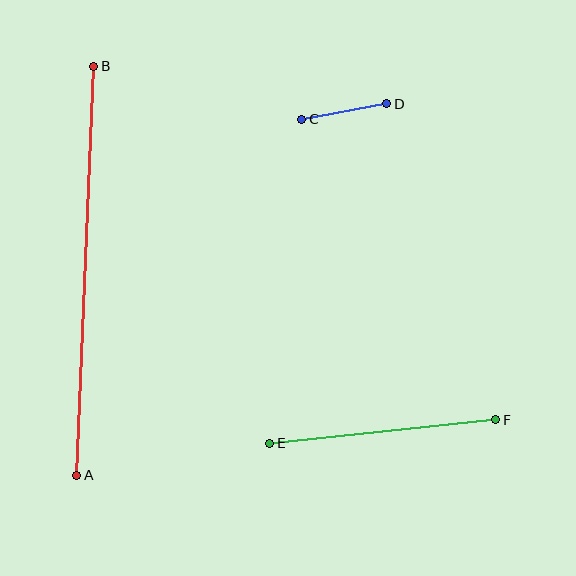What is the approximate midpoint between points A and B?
The midpoint is at approximately (85, 271) pixels.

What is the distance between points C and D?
The distance is approximately 86 pixels.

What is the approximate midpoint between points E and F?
The midpoint is at approximately (383, 431) pixels.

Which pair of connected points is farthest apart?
Points A and B are farthest apart.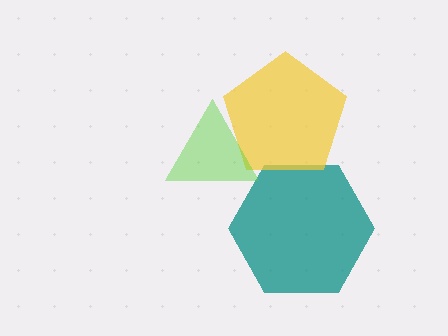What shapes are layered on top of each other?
The layered shapes are: a teal hexagon, a yellow pentagon, a lime triangle.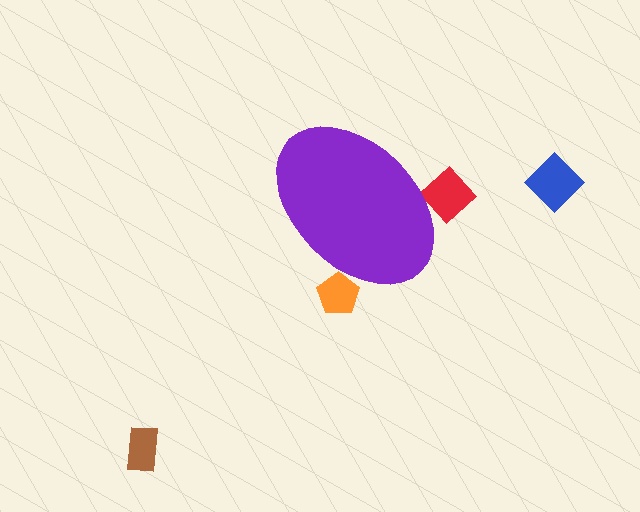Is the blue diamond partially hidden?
No, the blue diamond is fully visible.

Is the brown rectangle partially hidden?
No, the brown rectangle is fully visible.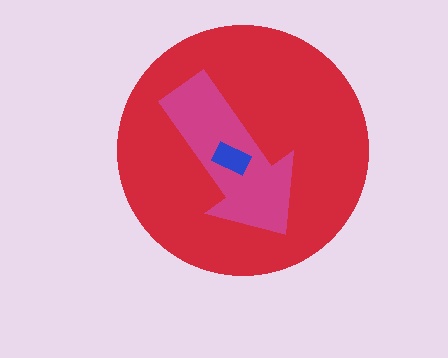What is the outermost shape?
The red circle.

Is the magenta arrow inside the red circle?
Yes.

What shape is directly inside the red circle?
The magenta arrow.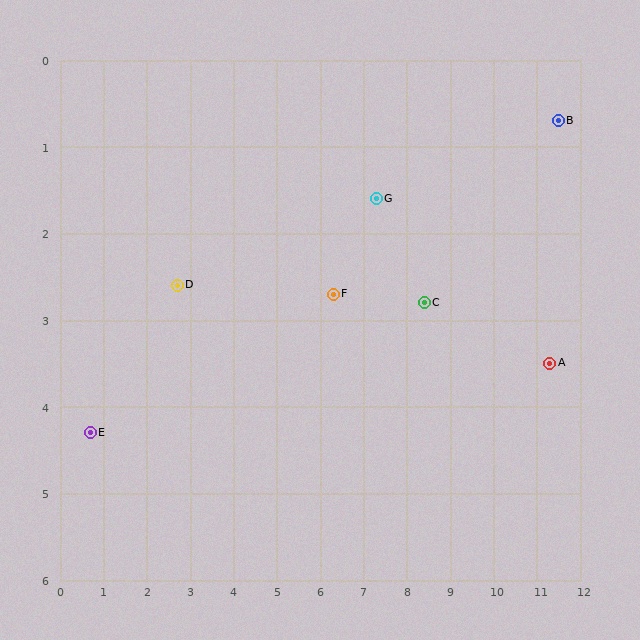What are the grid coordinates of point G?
Point G is at approximately (7.3, 1.6).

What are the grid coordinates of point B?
Point B is at approximately (11.5, 0.7).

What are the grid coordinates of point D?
Point D is at approximately (2.7, 2.6).